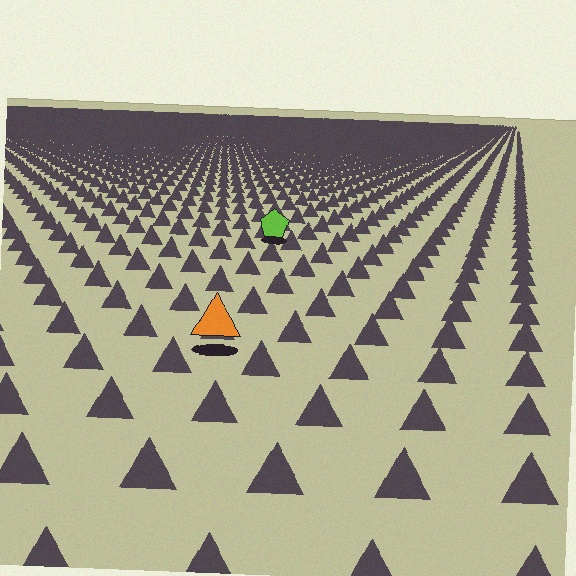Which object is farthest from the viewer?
The lime pentagon is farthest from the viewer. It appears smaller and the ground texture around it is denser.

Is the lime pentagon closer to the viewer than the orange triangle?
No. The orange triangle is closer — you can tell from the texture gradient: the ground texture is coarser near it.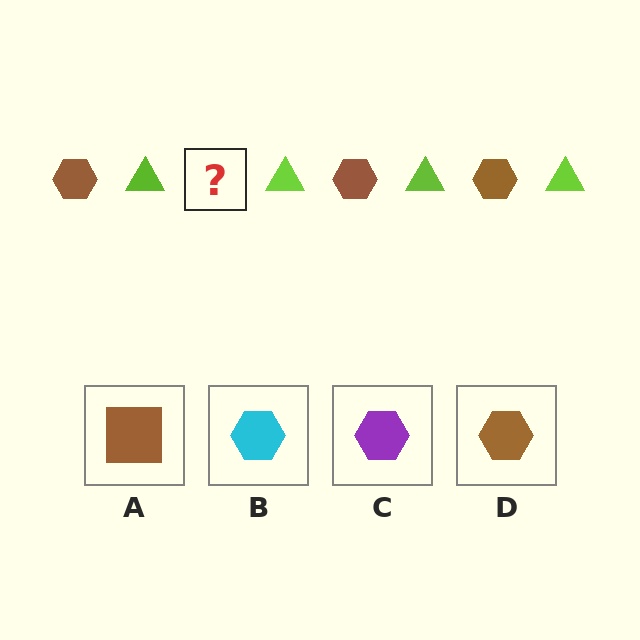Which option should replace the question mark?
Option D.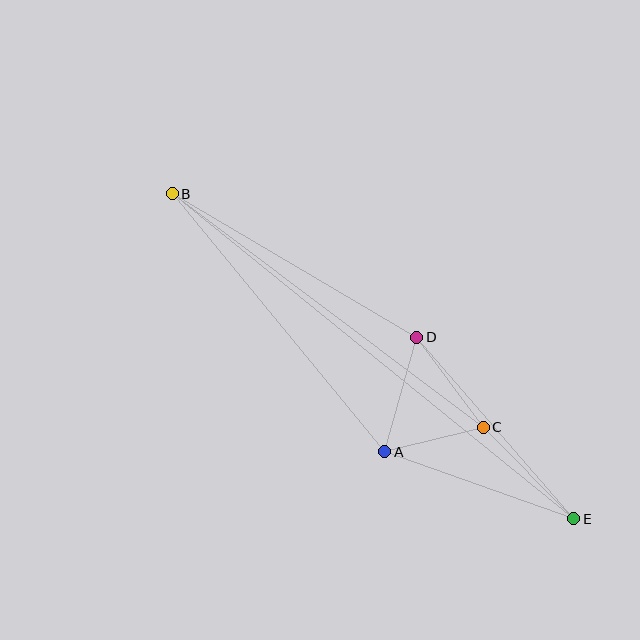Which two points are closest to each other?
Points A and C are closest to each other.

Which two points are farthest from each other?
Points B and E are farthest from each other.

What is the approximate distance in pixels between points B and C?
The distance between B and C is approximately 389 pixels.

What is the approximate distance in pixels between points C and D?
The distance between C and D is approximately 112 pixels.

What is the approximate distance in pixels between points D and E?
The distance between D and E is approximately 240 pixels.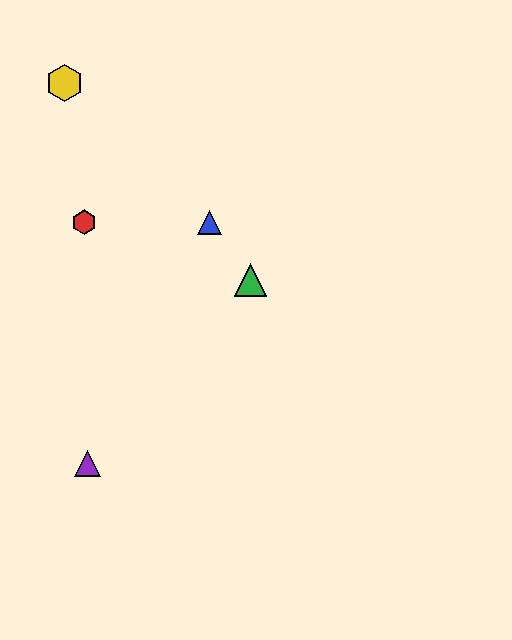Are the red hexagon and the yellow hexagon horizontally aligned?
No, the red hexagon is at y≈222 and the yellow hexagon is at y≈83.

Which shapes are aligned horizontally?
The red hexagon, the blue triangle are aligned horizontally.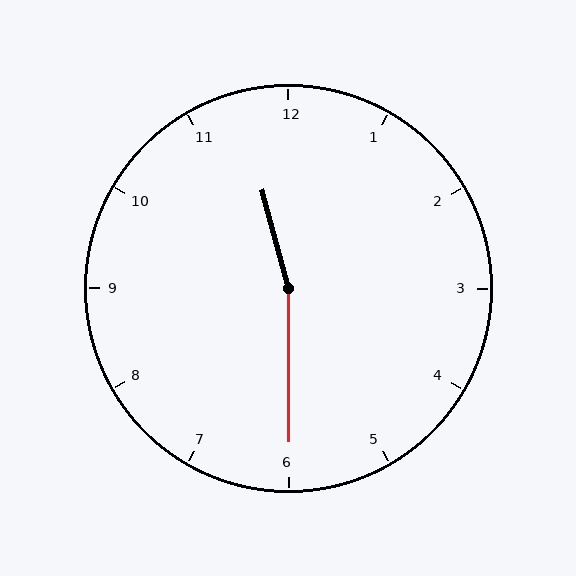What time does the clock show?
11:30.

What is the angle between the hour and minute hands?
Approximately 165 degrees.